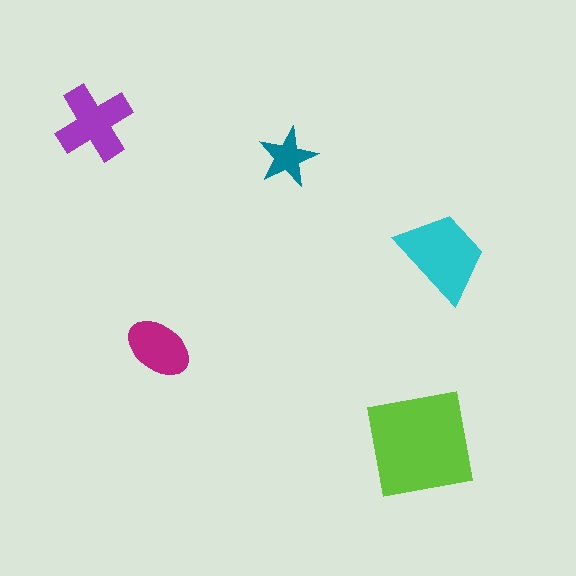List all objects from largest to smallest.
The lime square, the cyan trapezoid, the purple cross, the magenta ellipse, the teal star.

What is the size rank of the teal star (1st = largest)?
5th.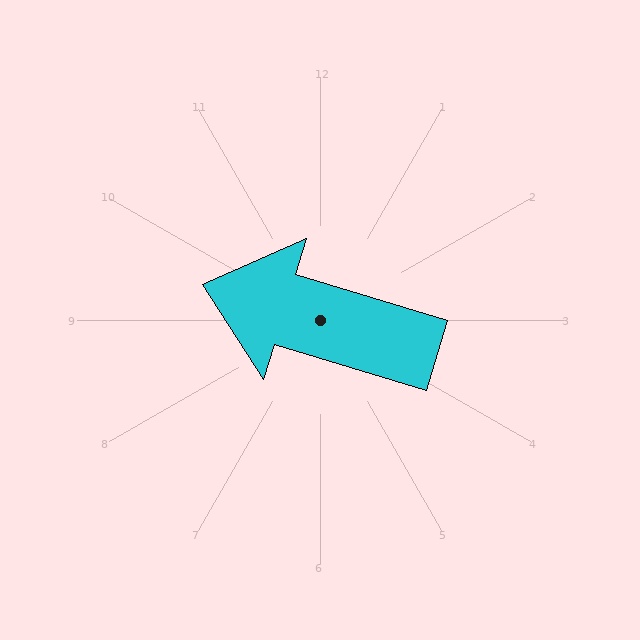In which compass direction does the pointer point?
West.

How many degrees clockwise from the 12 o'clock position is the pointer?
Approximately 287 degrees.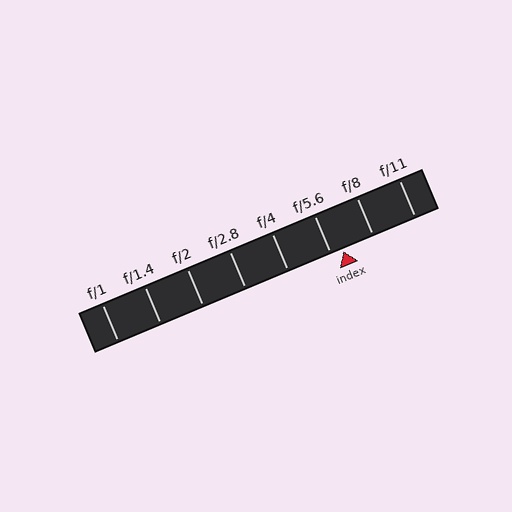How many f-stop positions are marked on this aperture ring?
There are 8 f-stop positions marked.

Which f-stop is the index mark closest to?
The index mark is closest to f/5.6.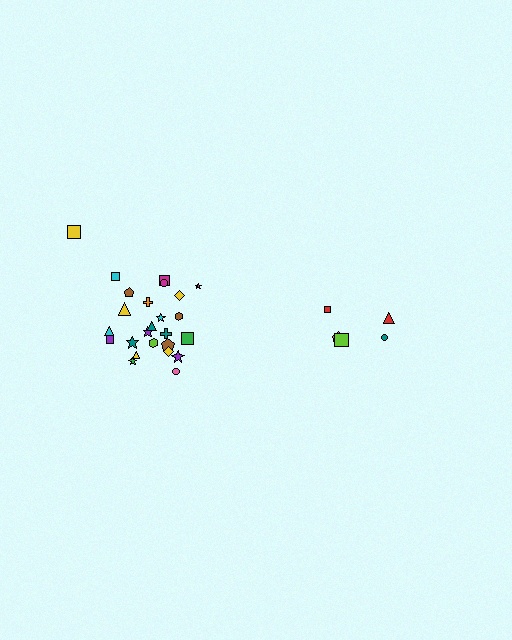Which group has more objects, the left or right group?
The left group.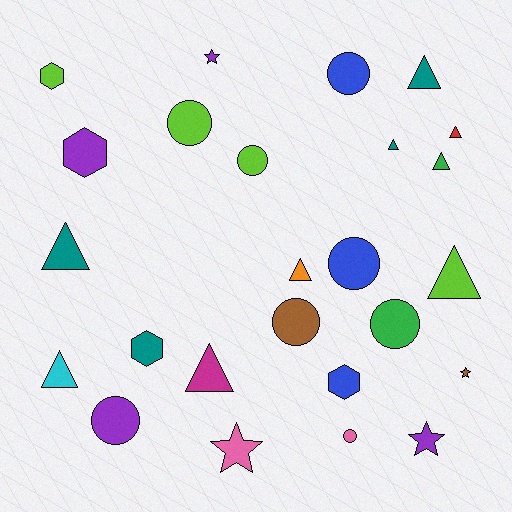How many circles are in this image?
There are 8 circles.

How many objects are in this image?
There are 25 objects.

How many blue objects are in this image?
There are 3 blue objects.